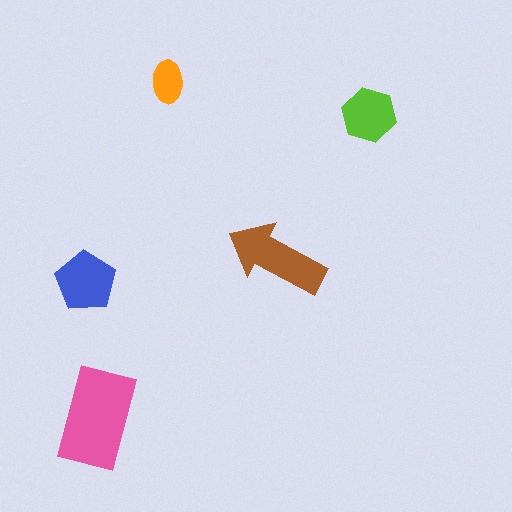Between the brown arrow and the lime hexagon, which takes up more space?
The brown arrow.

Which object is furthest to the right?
The lime hexagon is rightmost.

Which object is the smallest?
The orange ellipse.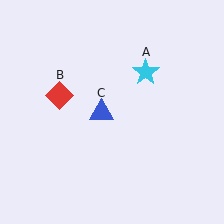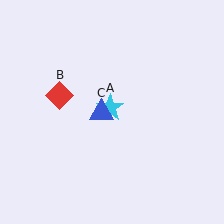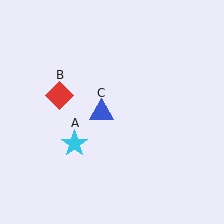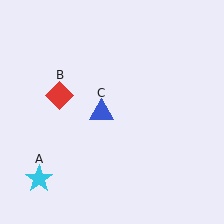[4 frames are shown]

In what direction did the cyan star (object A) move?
The cyan star (object A) moved down and to the left.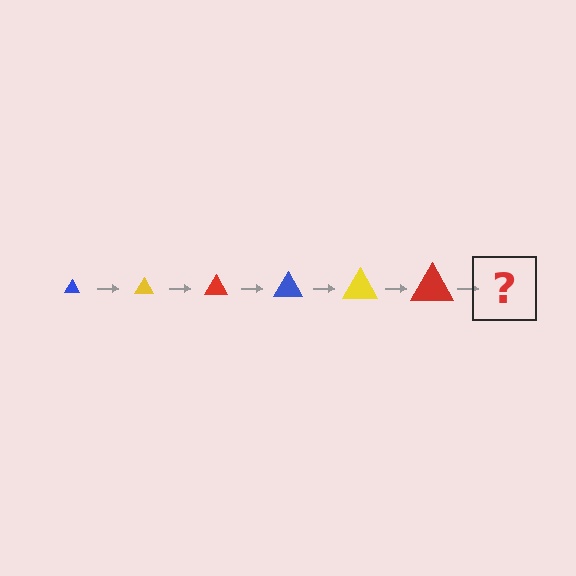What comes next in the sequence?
The next element should be a blue triangle, larger than the previous one.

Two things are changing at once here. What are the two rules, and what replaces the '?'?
The two rules are that the triangle grows larger each step and the color cycles through blue, yellow, and red. The '?' should be a blue triangle, larger than the previous one.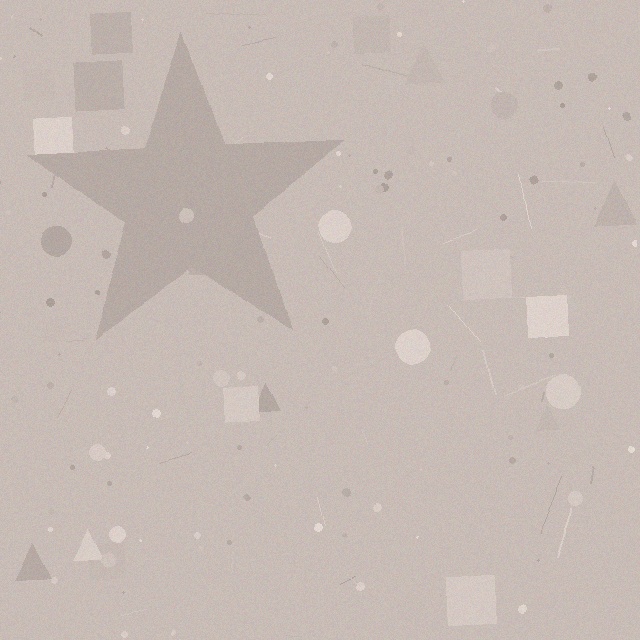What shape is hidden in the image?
A star is hidden in the image.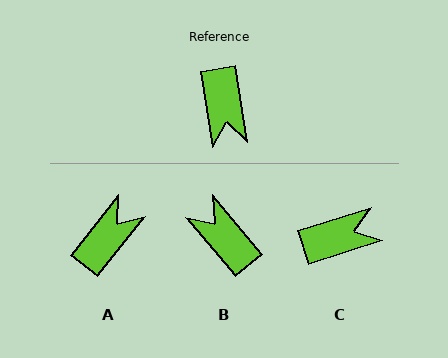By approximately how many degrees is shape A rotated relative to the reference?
Approximately 133 degrees counter-clockwise.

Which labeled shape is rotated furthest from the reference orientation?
B, about 149 degrees away.